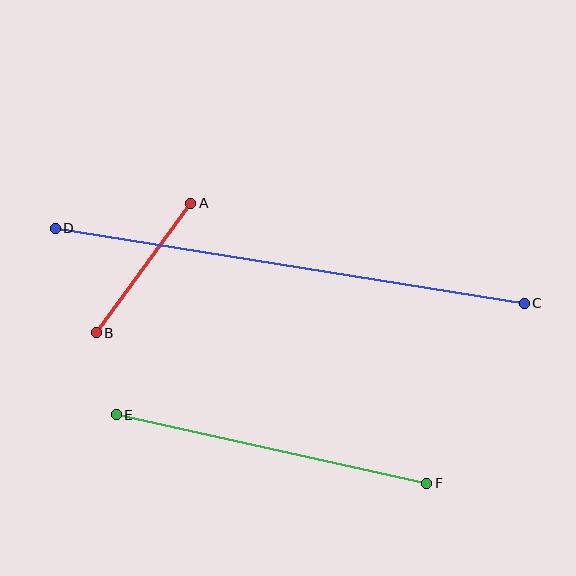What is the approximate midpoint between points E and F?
The midpoint is at approximately (271, 449) pixels.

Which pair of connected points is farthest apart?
Points C and D are farthest apart.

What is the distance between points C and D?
The distance is approximately 475 pixels.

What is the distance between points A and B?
The distance is approximately 160 pixels.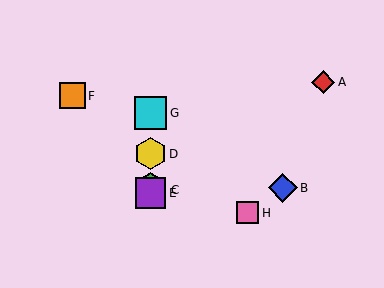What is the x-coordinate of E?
Object E is at x≈150.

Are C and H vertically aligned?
No, C is at x≈150 and H is at x≈248.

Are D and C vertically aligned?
Yes, both are at x≈150.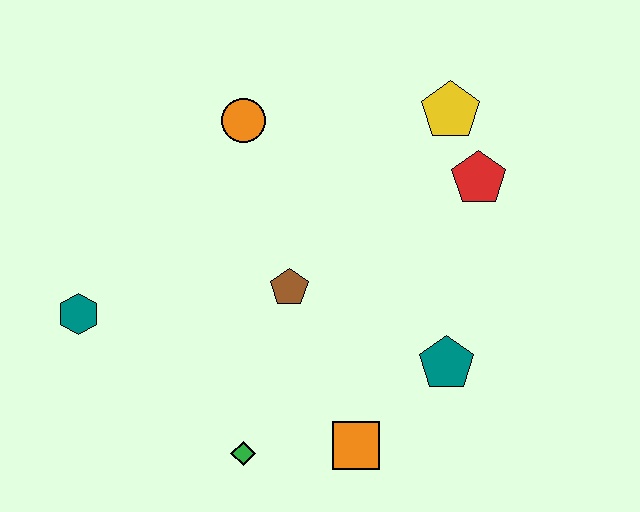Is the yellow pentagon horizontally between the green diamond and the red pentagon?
Yes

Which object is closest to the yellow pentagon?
The red pentagon is closest to the yellow pentagon.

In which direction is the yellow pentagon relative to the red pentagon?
The yellow pentagon is above the red pentagon.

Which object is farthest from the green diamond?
The yellow pentagon is farthest from the green diamond.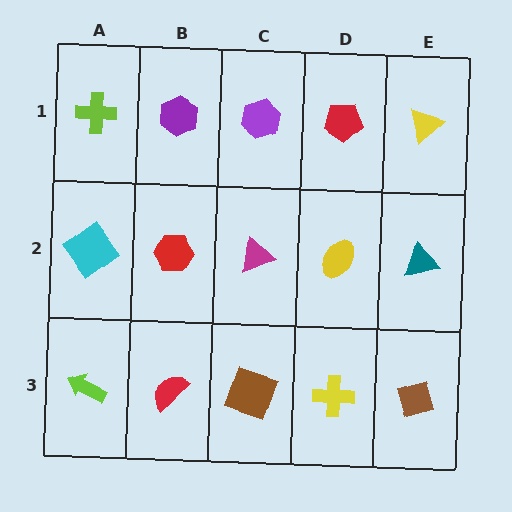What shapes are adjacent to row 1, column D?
A yellow ellipse (row 2, column D), a purple hexagon (row 1, column C), a yellow triangle (row 1, column E).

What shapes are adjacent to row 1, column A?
A cyan diamond (row 2, column A), a purple hexagon (row 1, column B).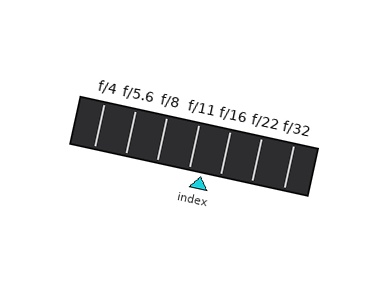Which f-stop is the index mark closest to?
The index mark is closest to f/11.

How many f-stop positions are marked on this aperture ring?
There are 7 f-stop positions marked.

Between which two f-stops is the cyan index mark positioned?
The index mark is between f/11 and f/16.